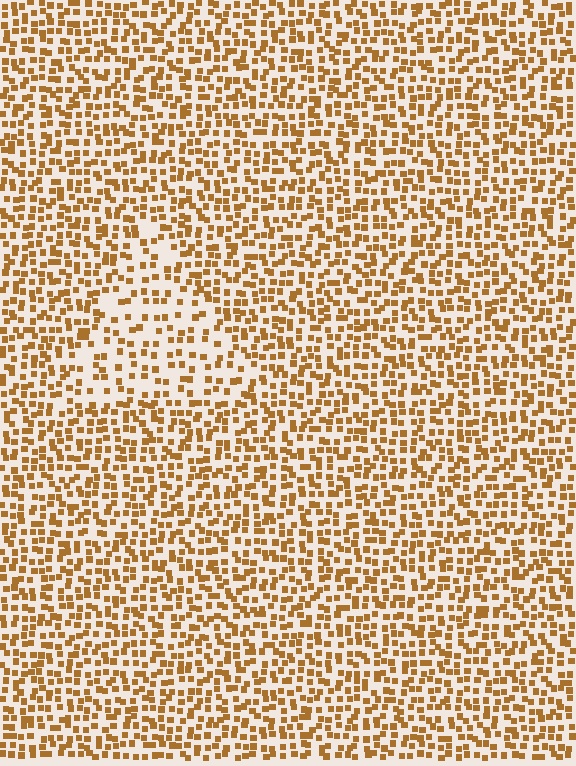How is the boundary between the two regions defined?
The boundary is defined by a change in element density (approximately 1.8x ratio). All elements are the same color, size, and shape.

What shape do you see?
I see a triangle.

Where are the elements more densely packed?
The elements are more densely packed outside the triangle boundary.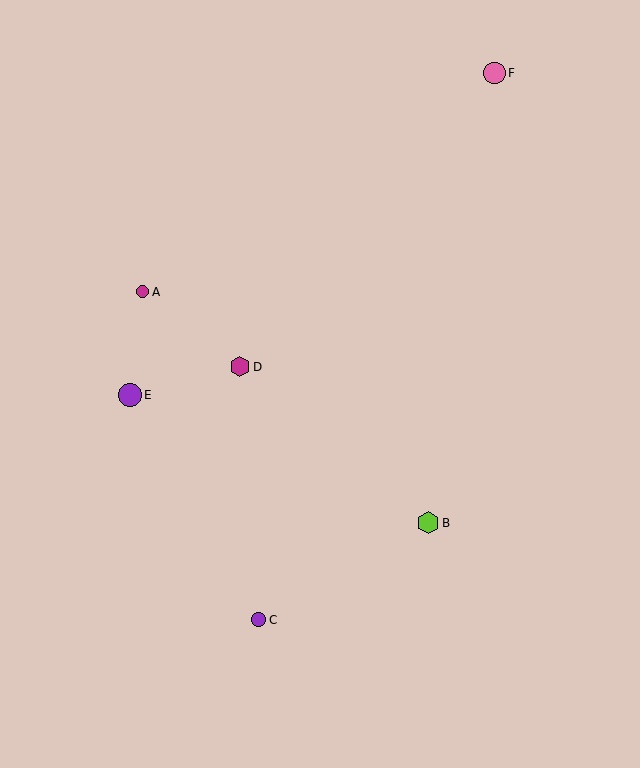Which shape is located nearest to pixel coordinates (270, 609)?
The purple circle (labeled C) at (259, 620) is nearest to that location.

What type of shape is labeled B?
Shape B is a lime hexagon.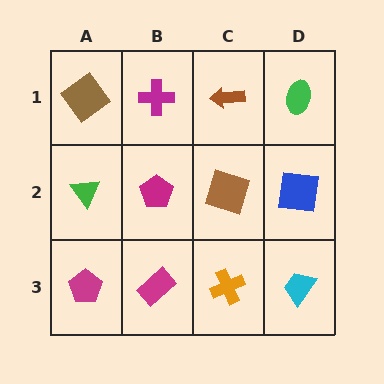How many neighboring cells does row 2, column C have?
4.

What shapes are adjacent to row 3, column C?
A brown square (row 2, column C), a magenta rectangle (row 3, column B), a cyan trapezoid (row 3, column D).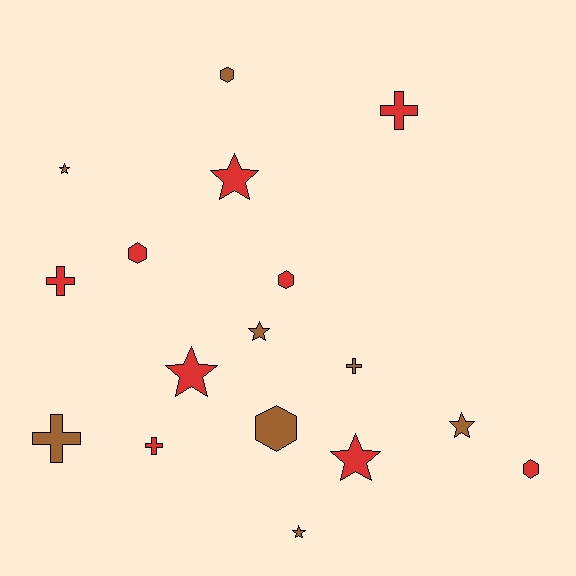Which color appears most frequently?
Red, with 9 objects.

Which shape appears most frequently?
Star, with 7 objects.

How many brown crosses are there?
There are 2 brown crosses.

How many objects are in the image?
There are 17 objects.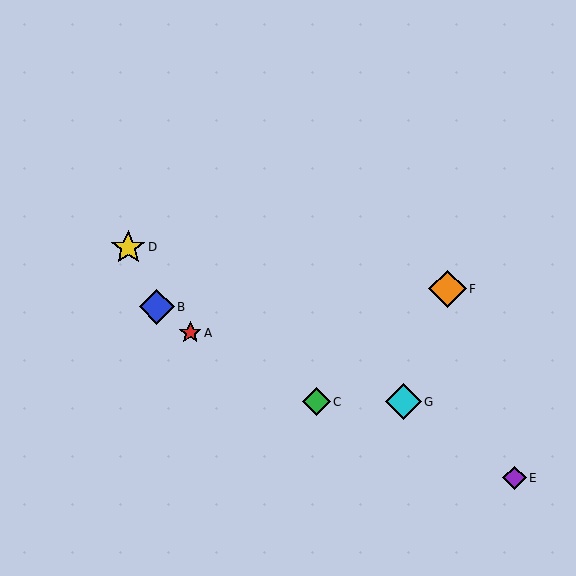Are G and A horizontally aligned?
No, G is at y≈402 and A is at y≈333.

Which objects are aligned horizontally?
Objects C, G are aligned horizontally.